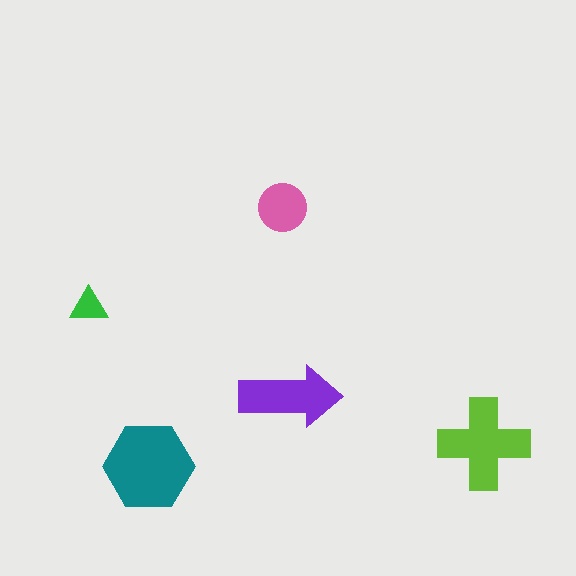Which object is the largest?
The teal hexagon.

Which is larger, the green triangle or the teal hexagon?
The teal hexagon.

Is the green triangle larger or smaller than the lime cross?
Smaller.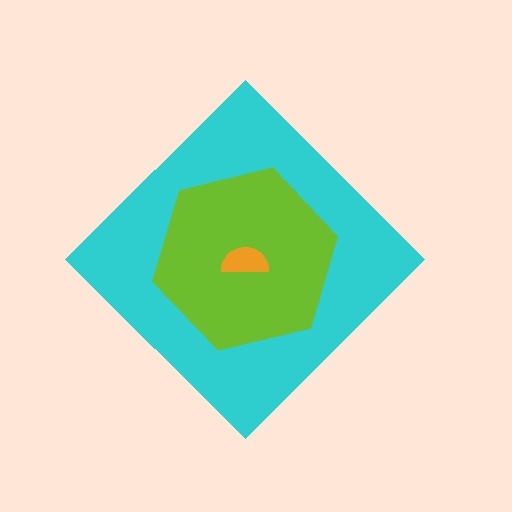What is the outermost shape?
The cyan diamond.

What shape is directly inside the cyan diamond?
The lime hexagon.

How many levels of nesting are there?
3.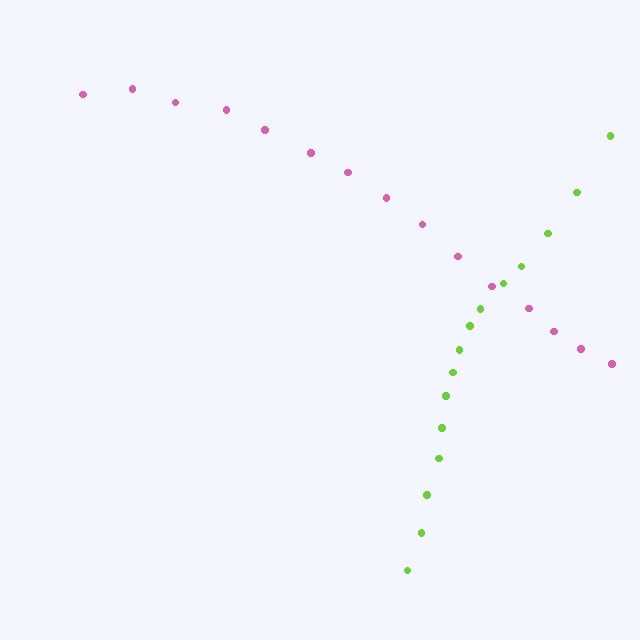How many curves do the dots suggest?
There are 2 distinct paths.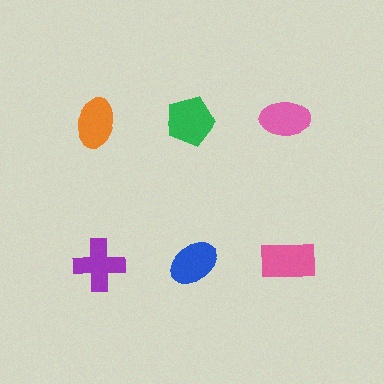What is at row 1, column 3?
A pink ellipse.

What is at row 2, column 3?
A pink rectangle.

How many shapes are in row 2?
3 shapes.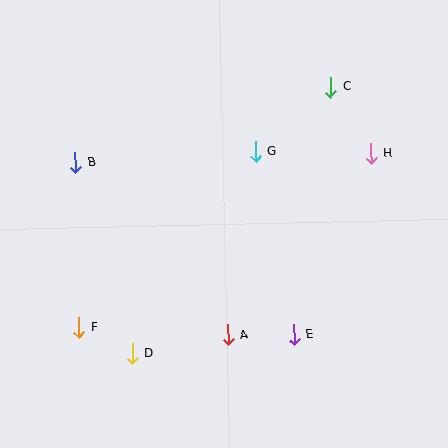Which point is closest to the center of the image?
Point G at (256, 152) is closest to the center.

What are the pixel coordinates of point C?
Point C is at (331, 87).